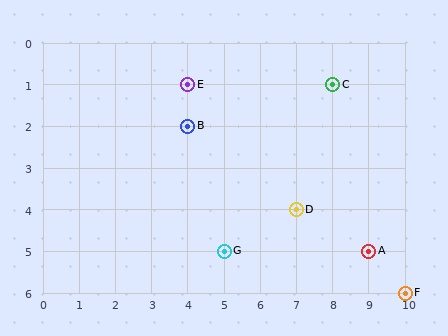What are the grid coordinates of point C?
Point C is at grid coordinates (8, 1).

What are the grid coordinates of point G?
Point G is at grid coordinates (5, 5).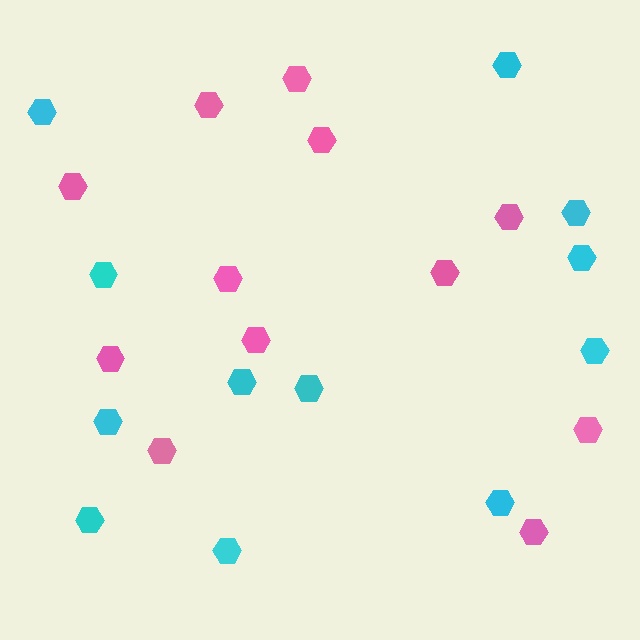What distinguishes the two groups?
There are 2 groups: one group of pink hexagons (12) and one group of cyan hexagons (12).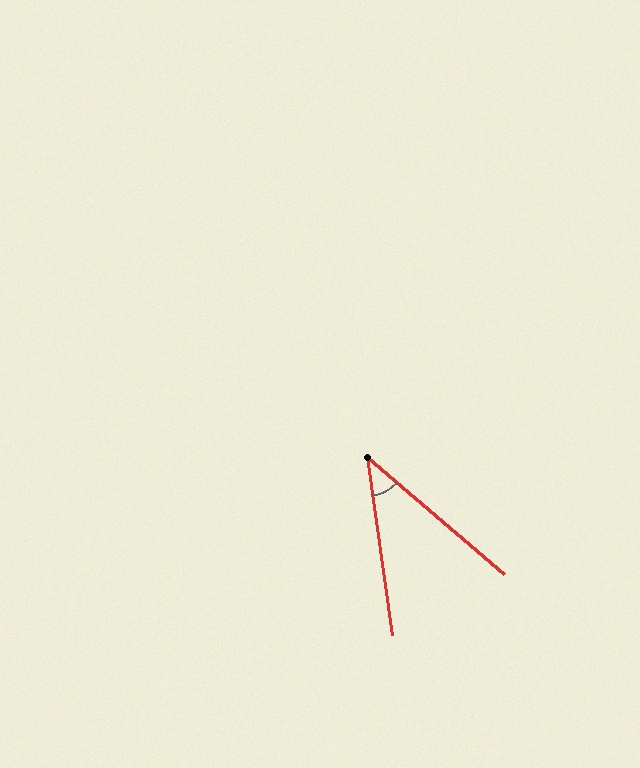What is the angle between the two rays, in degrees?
Approximately 42 degrees.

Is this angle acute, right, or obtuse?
It is acute.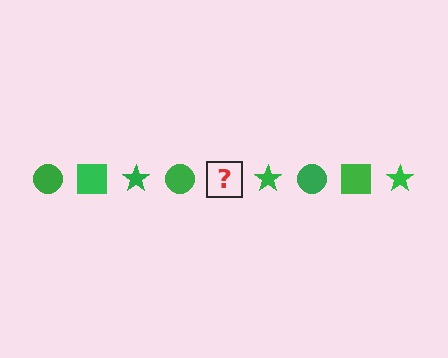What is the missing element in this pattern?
The missing element is a green square.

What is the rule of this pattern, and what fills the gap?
The rule is that the pattern cycles through circle, square, star shapes in green. The gap should be filled with a green square.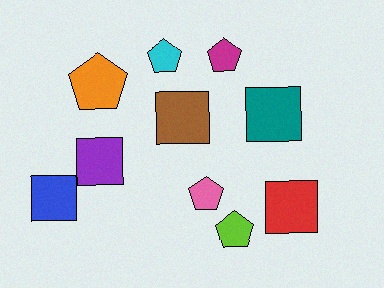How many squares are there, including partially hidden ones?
There are 5 squares.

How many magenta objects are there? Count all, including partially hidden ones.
There is 1 magenta object.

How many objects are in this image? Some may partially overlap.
There are 10 objects.